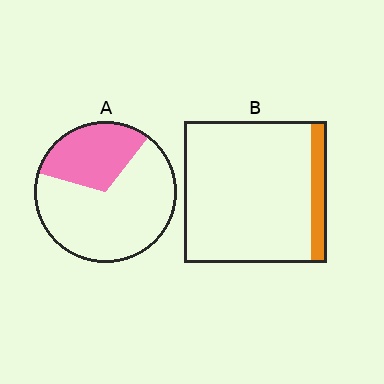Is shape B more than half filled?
No.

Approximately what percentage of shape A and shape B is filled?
A is approximately 30% and B is approximately 10%.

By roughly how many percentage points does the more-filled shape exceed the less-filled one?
By roughly 20 percentage points (A over B).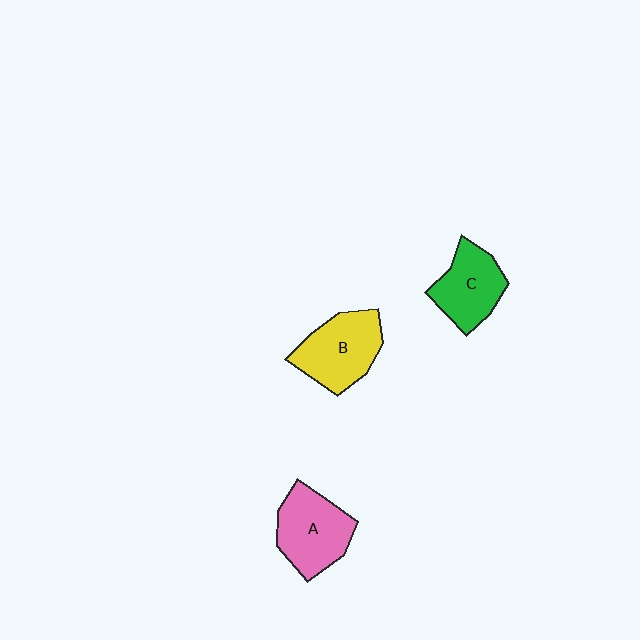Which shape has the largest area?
Shape B (yellow).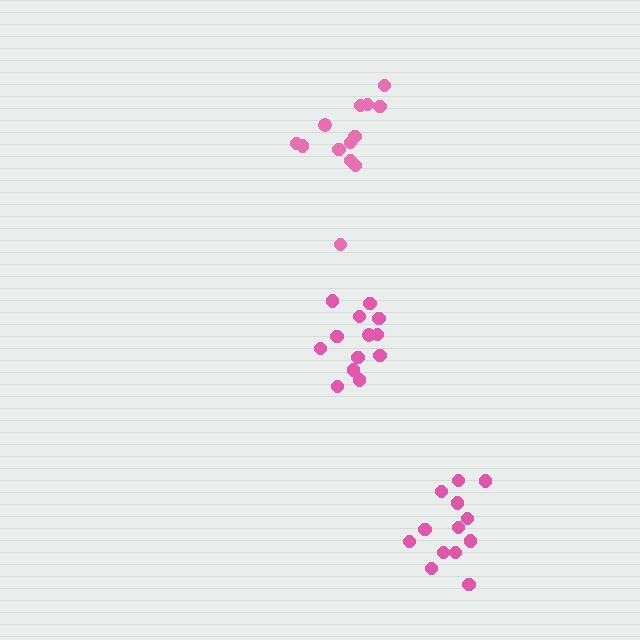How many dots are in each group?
Group 1: 13 dots, Group 2: 13 dots, Group 3: 13 dots (39 total).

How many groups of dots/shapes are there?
There are 3 groups.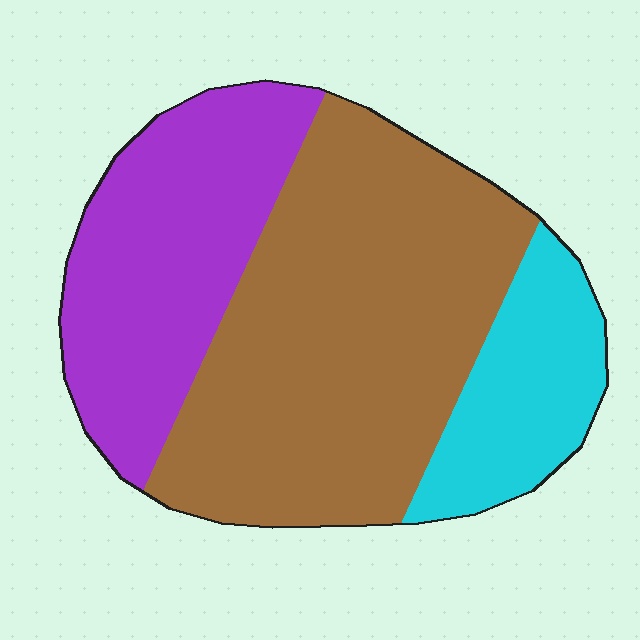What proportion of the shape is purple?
Purple takes up about one third (1/3) of the shape.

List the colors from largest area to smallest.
From largest to smallest: brown, purple, cyan.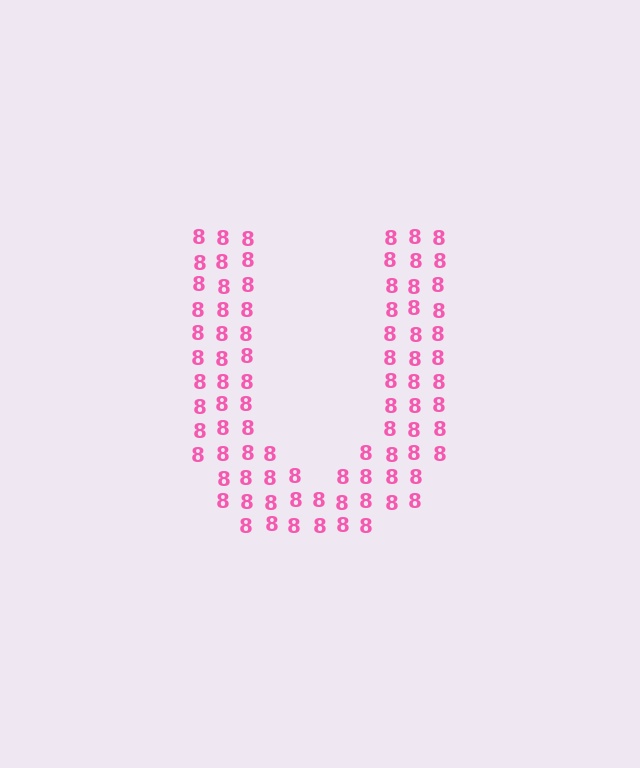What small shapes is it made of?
It is made of small digit 8's.